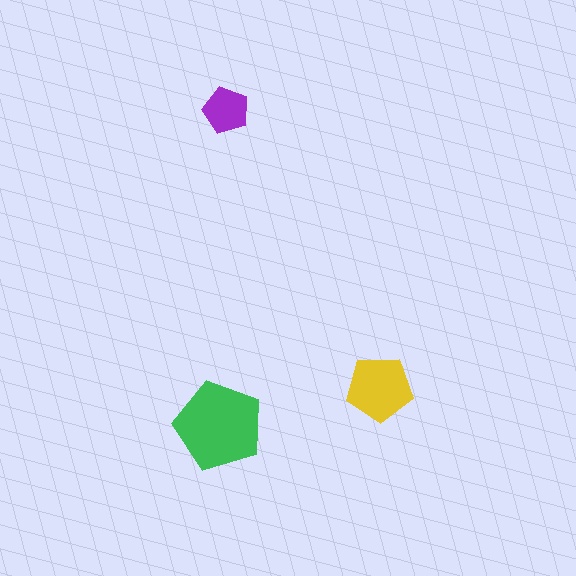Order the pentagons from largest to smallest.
the green one, the yellow one, the purple one.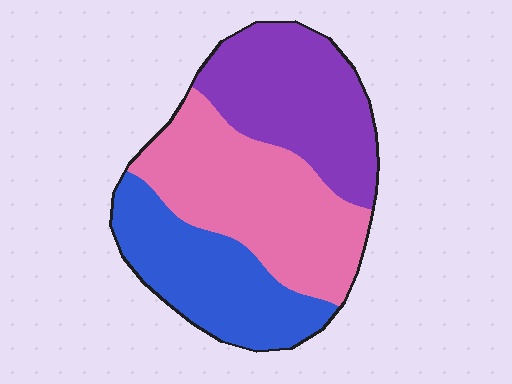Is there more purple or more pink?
Pink.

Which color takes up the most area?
Pink, at roughly 40%.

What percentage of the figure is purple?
Purple takes up between a sixth and a third of the figure.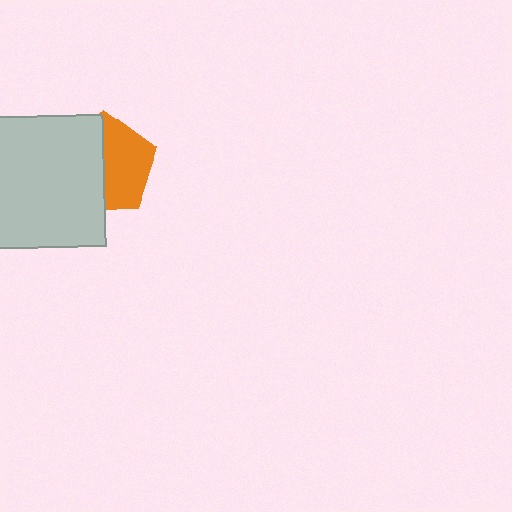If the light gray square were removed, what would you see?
You would see the complete orange pentagon.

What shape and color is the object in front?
The object in front is a light gray square.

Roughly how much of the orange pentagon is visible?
About half of it is visible (roughly 50%).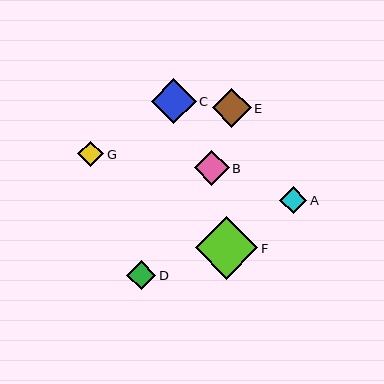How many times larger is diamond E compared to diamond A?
Diamond E is approximately 1.4 times the size of diamond A.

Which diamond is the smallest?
Diamond G is the smallest with a size of approximately 26 pixels.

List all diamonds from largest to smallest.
From largest to smallest: F, C, E, B, D, A, G.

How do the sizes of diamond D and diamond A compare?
Diamond D and diamond A are approximately the same size.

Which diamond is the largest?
Diamond F is the largest with a size of approximately 63 pixels.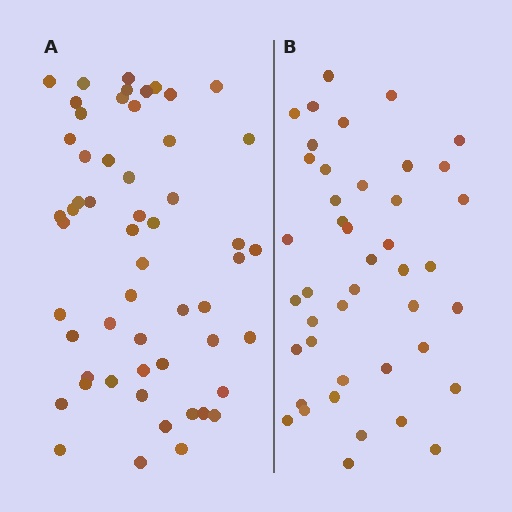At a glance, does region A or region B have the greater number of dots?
Region A (the left region) has more dots.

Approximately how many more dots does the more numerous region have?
Region A has roughly 12 or so more dots than region B.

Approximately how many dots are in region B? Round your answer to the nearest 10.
About 40 dots. (The exact count is 43, which rounds to 40.)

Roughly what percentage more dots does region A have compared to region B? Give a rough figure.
About 30% more.